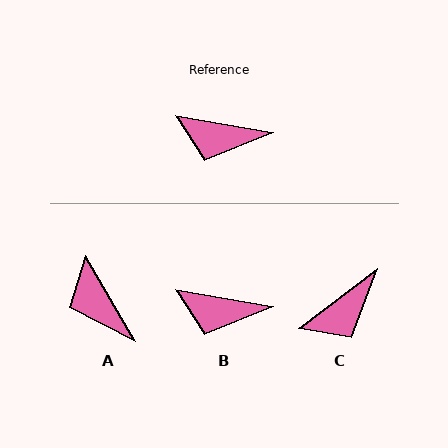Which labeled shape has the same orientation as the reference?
B.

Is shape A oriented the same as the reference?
No, it is off by about 50 degrees.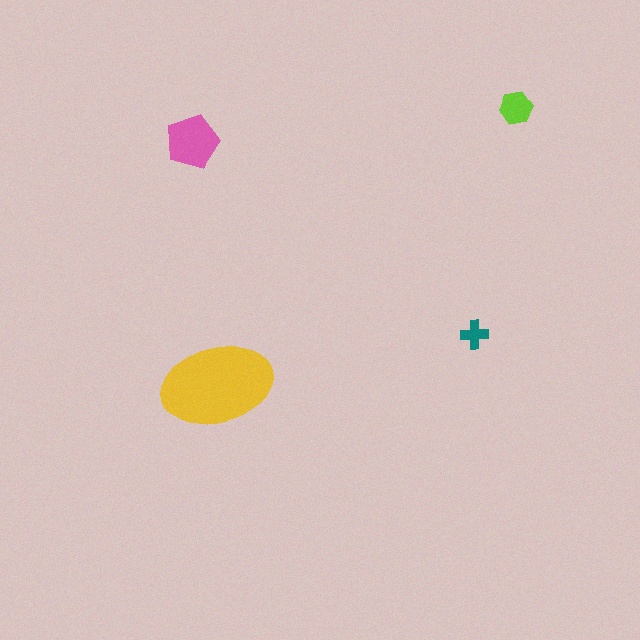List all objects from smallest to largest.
The teal cross, the lime hexagon, the pink pentagon, the yellow ellipse.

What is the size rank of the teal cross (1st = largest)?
4th.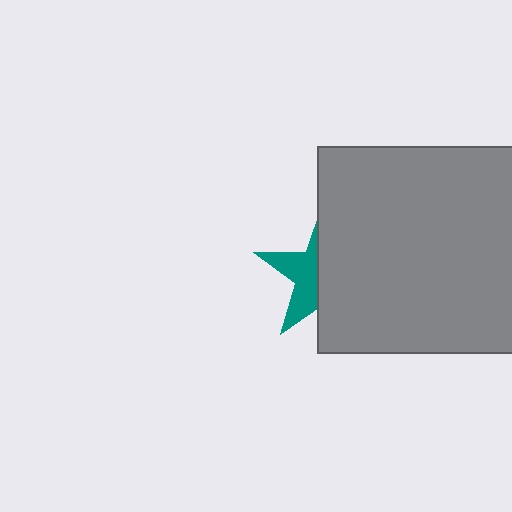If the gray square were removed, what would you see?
You would see the complete teal star.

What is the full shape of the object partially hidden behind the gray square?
The partially hidden object is a teal star.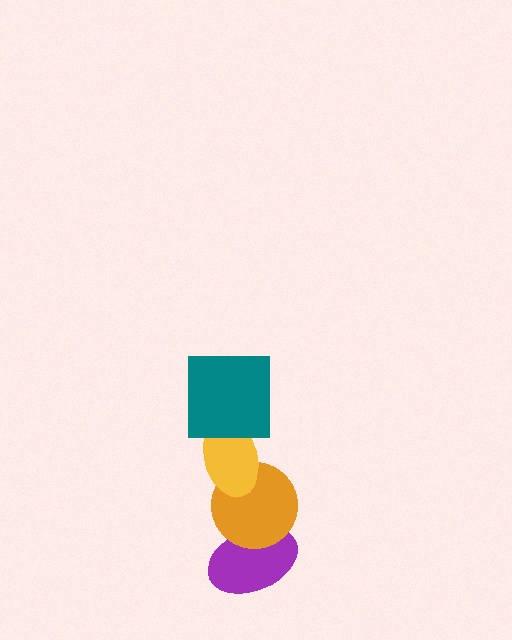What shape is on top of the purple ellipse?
The orange circle is on top of the purple ellipse.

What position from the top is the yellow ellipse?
The yellow ellipse is 2nd from the top.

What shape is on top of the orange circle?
The yellow ellipse is on top of the orange circle.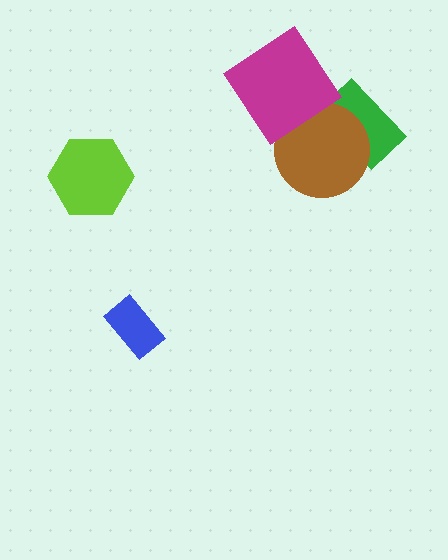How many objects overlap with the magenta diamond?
1 object overlaps with the magenta diamond.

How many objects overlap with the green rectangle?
1 object overlaps with the green rectangle.